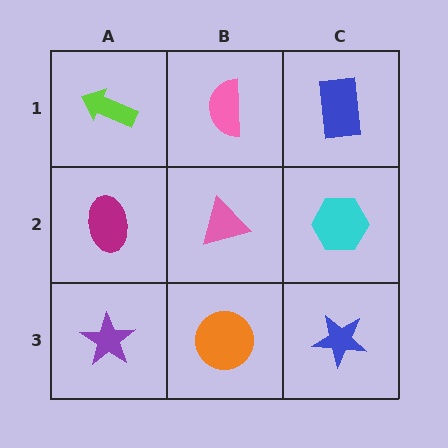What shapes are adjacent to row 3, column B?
A pink triangle (row 2, column B), a purple star (row 3, column A), a blue star (row 3, column C).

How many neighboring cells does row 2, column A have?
3.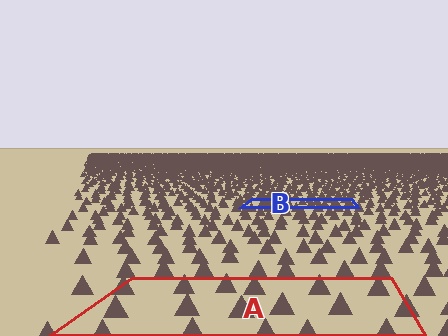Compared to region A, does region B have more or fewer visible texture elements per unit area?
Region B has more texture elements per unit area — they are packed more densely because it is farther away.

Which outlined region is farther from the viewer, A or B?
Region B is farther from the viewer — the texture elements inside it appear smaller and more densely packed.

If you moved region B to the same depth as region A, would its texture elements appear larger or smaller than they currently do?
They would appear larger. At a closer depth, the same texture elements are projected at a bigger on-screen size.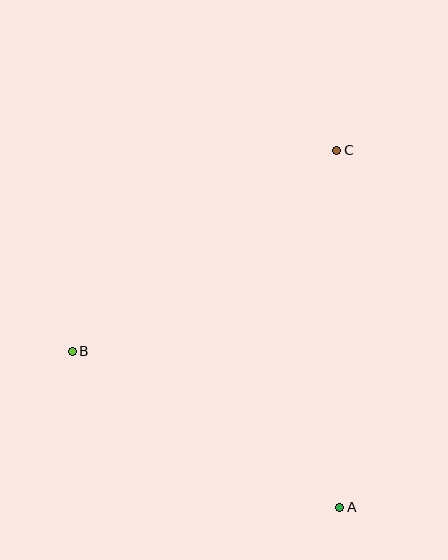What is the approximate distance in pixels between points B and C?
The distance between B and C is approximately 332 pixels.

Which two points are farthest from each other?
Points A and C are farthest from each other.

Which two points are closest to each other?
Points A and B are closest to each other.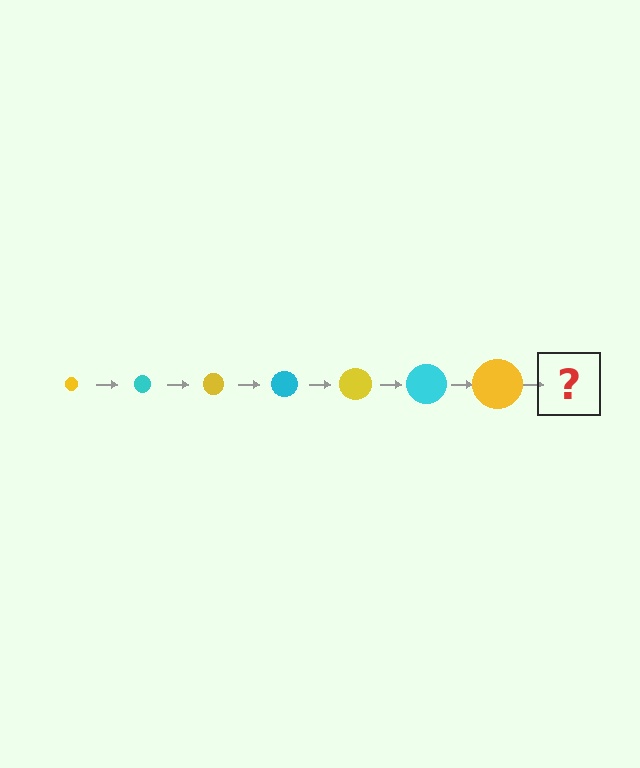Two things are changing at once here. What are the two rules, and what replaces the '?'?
The two rules are that the circle grows larger each step and the color cycles through yellow and cyan. The '?' should be a cyan circle, larger than the previous one.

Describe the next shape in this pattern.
It should be a cyan circle, larger than the previous one.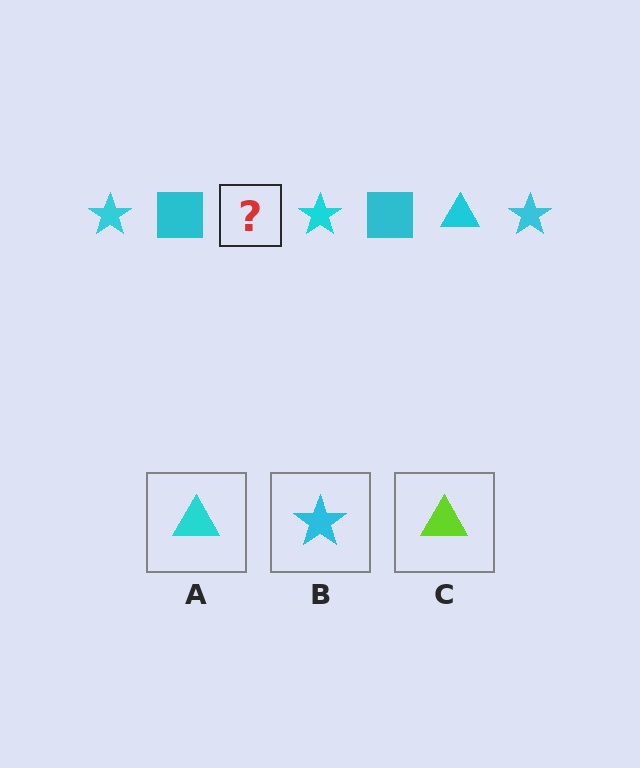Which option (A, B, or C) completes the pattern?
A.